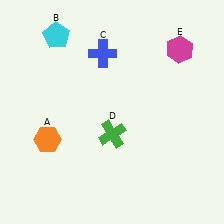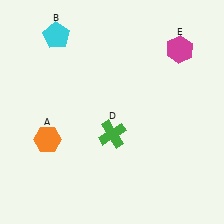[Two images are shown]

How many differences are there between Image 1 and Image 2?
There is 1 difference between the two images.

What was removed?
The blue cross (C) was removed in Image 2.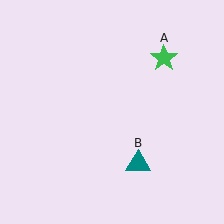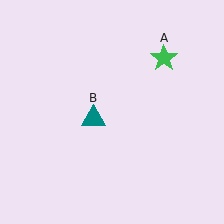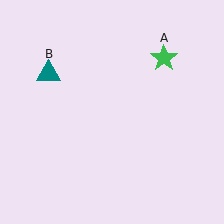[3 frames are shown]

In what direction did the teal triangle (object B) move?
The teal triangle (object B) moved up and to the left.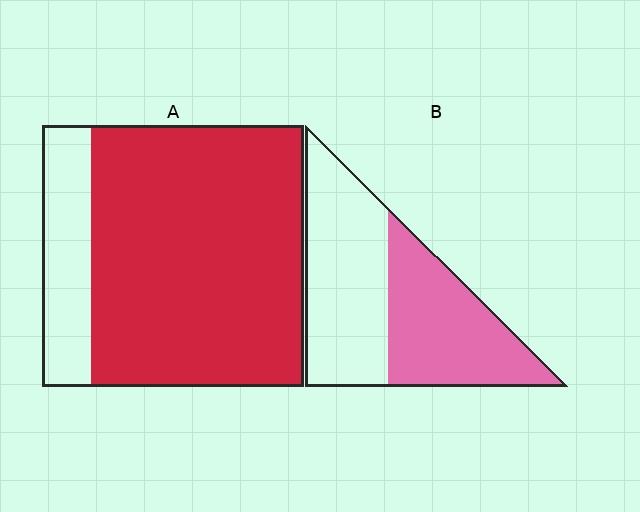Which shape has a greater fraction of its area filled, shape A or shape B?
Shape A.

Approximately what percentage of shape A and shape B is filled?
A is approximately 80% and B is approximately 45%.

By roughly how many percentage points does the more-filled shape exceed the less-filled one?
By roughly 35 percentage points (A over B).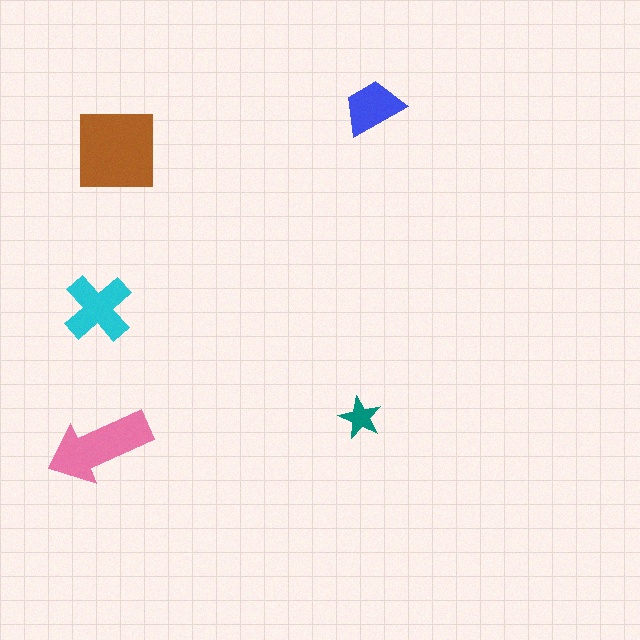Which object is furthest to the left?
The cyan cross is leftmost.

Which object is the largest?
The brown square.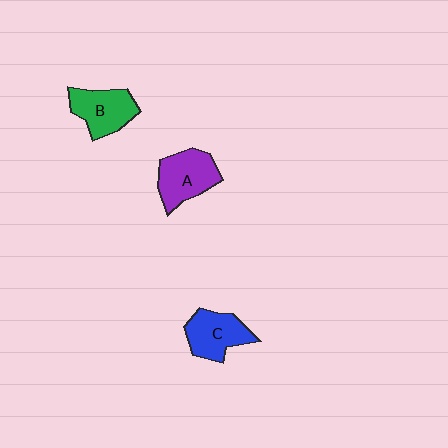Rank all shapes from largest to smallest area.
From largest to smallest: A (purple), B (green), C (blue).